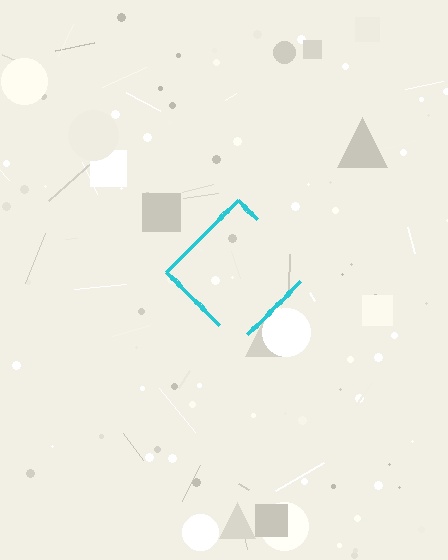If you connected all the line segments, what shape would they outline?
They would outline a diamond.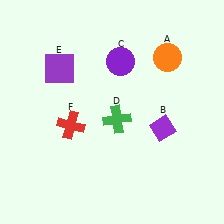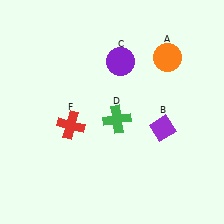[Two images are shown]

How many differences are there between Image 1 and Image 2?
There is 1 difference between the two images.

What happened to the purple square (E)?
The purple square (E) was removed in Image 2. It was in the top-left area of Image 1.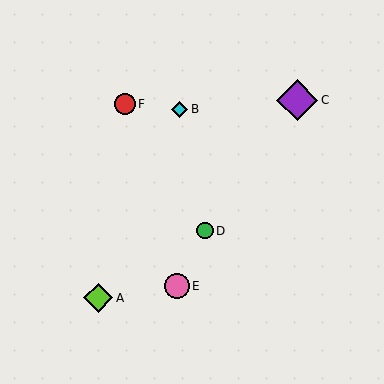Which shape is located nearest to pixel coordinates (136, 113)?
The red circle (labeled F) at (125, 104) is nearest to that location.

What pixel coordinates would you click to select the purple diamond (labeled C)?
Click at (297, 100) to select the purple diamond C.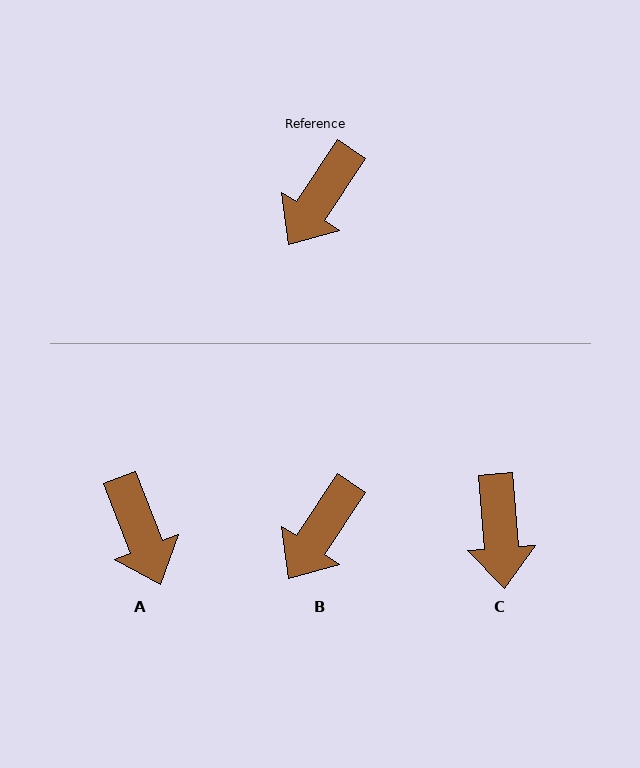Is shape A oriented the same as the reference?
No, it is off by about 54 degrees.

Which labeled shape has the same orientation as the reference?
B.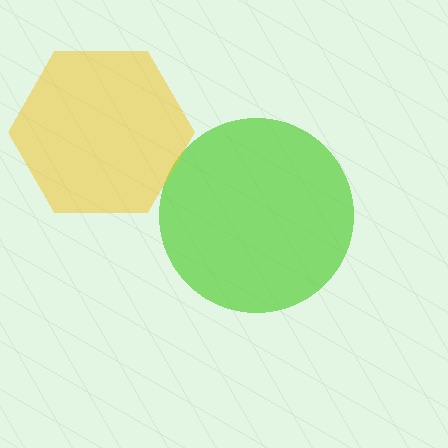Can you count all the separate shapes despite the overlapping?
Yes, there are 2 separate shapes.